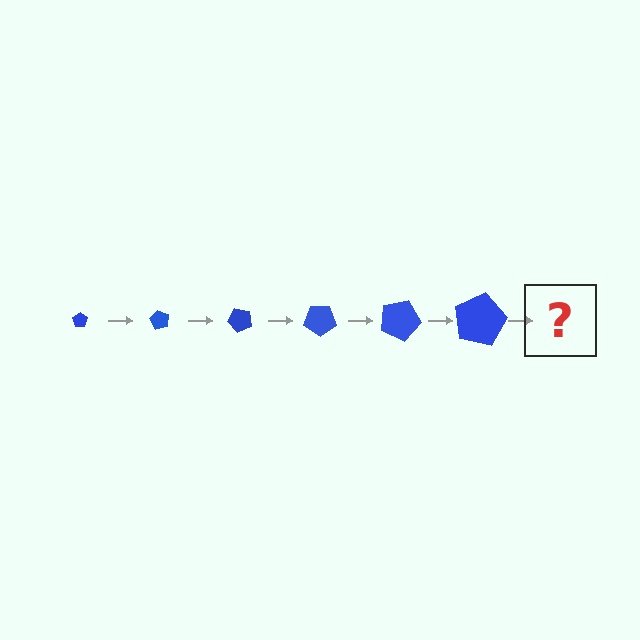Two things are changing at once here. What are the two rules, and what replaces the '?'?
The two rules are that the pentagon grows larger each step and it rotates 60 degrees each step. The '?' should be a pentagon, larger than the previous one and rotated 360 degrees from the start.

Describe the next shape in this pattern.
It should be a pentagon, larger than the previous one and rotated 360 degrees from the start.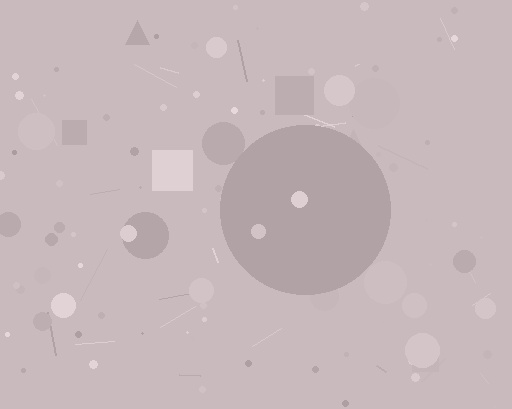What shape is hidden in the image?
A circle is hidden in the image.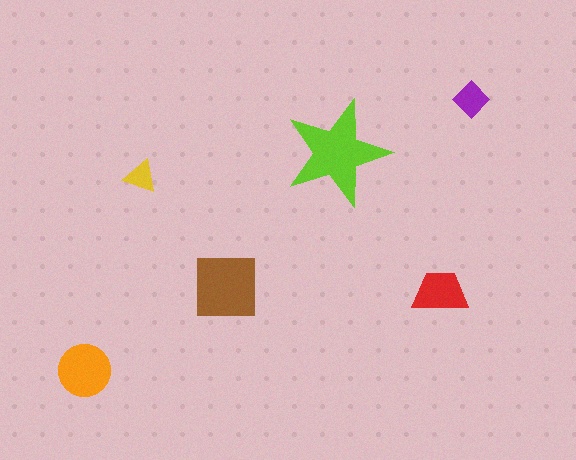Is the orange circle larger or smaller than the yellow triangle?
Larger.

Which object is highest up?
The purple diamond is topmost.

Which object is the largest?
The lime star.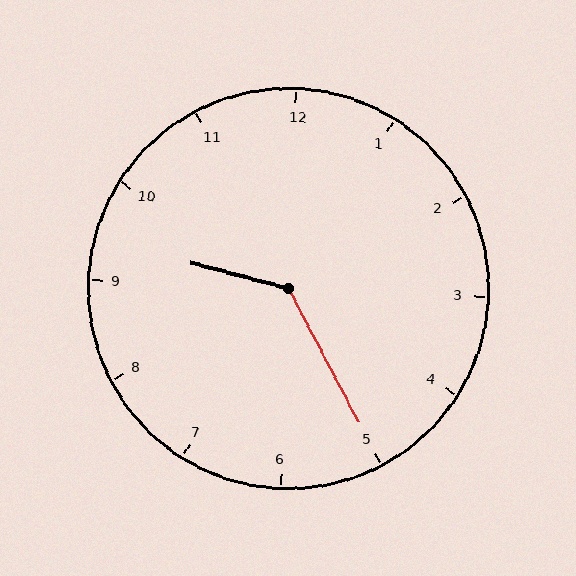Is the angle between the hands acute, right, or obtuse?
It is obtuse.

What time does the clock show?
9:25.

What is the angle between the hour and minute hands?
Approximately 132 degrees.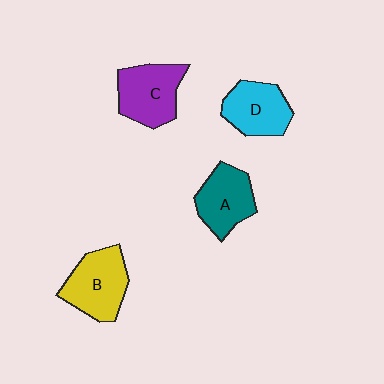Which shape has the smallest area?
Shape D (cyan).